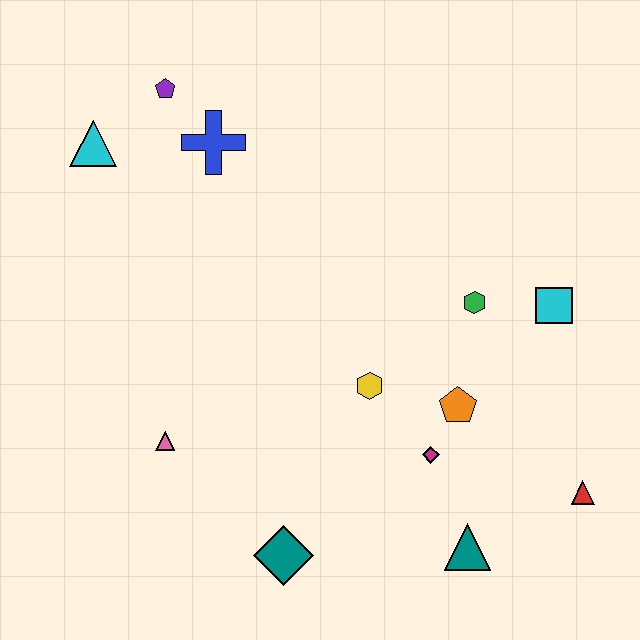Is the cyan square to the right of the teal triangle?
Yes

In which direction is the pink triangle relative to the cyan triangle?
The pink triangle is below the cyan triangle.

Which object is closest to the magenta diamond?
The orange pentagon is closest to the magenta diamond.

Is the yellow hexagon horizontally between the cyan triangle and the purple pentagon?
No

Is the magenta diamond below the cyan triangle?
Yes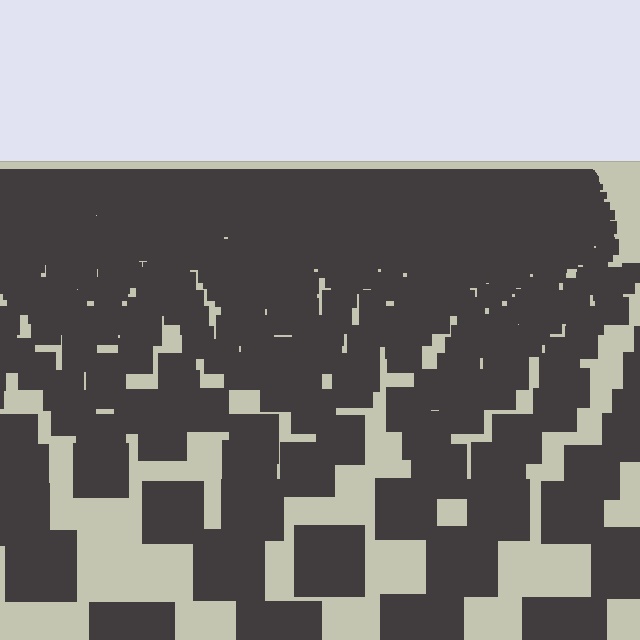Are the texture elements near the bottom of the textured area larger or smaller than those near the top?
Larger. Near the bottom, elements are closer to the viewer and appear at a bigger on-screen size.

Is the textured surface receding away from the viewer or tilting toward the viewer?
The surface is receding away from the viewer. Texture elements get smaller and denser toward the top.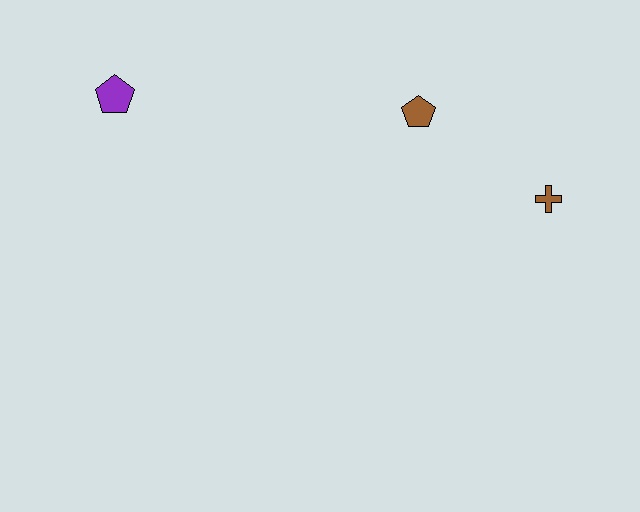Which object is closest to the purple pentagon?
The brown pentagon is closest to the purple pentagon.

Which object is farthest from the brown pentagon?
The purple pentagon is farthest from the brown pentagon.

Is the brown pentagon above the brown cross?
Yes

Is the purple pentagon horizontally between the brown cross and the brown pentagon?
No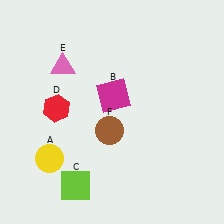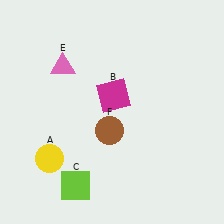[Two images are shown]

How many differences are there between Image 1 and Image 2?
There is 1 difference between the two images.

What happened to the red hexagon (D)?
The red hexagon (D) was removed in Image 2. It was in the top-left area of Image 1.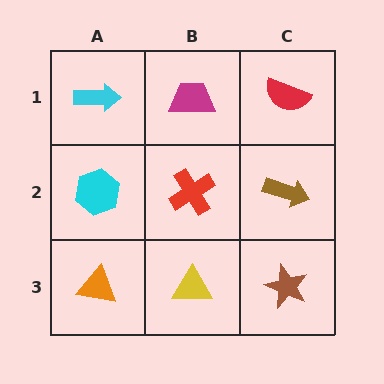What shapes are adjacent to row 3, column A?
A cyan hexagon (row 2, column A), a yellow triangle (row 3, column B).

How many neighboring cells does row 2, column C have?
3.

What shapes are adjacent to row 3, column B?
A red cross (row 2, column B), an orange triangle (row 3, column A), a brown star (row 3, column C).